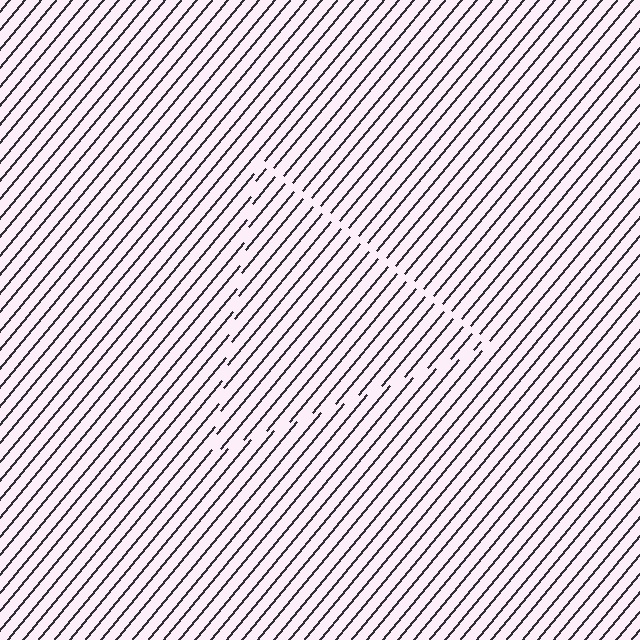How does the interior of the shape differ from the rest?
The interior of the shape contains the same grating, shifted by half a period — the contour is defined by the phase discontinuity where line-ends from the inner and outer gratings abut.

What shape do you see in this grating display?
An illusory triangle. The interior of the shape contains the same grating, shifted by half a period — the contour is defined by the phase discontinuity where line-ends from the inner and outer gratings abut.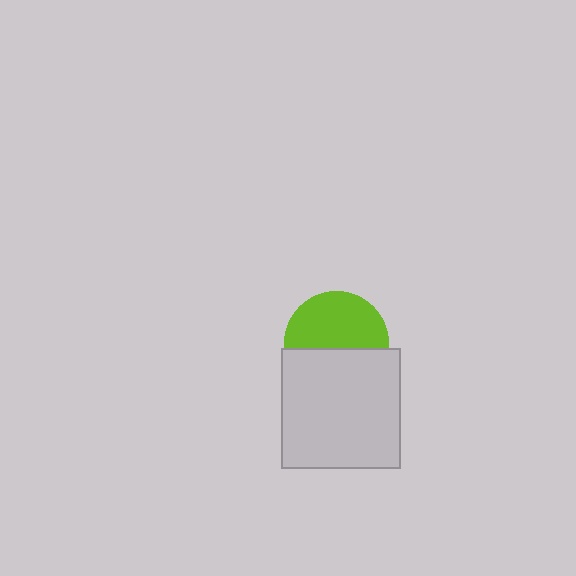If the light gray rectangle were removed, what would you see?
You would see the complete lime circle.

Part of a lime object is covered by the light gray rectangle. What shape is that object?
It is a circle.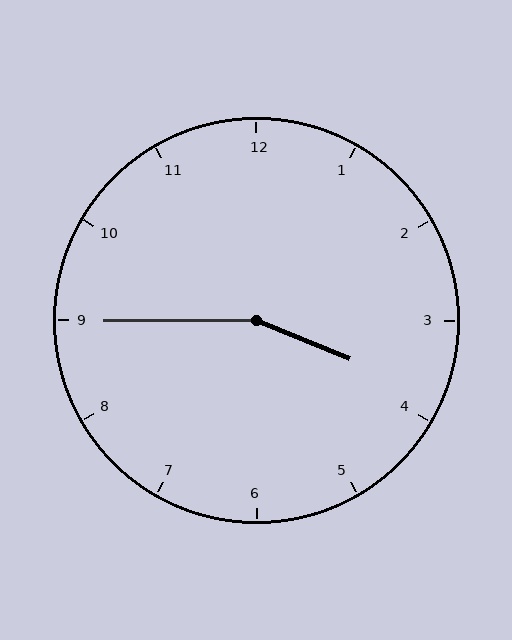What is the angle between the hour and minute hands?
Approximately 158 degrees.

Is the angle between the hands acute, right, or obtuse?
It is obtuse.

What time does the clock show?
3:45.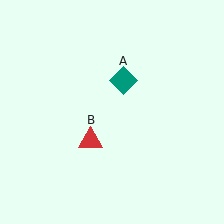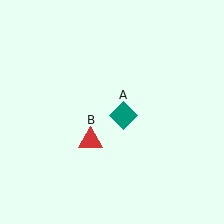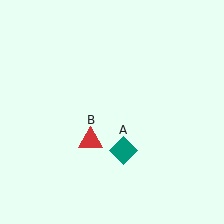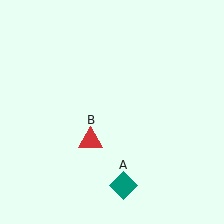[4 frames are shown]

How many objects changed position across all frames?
1 object changed position: teal diamond (object A).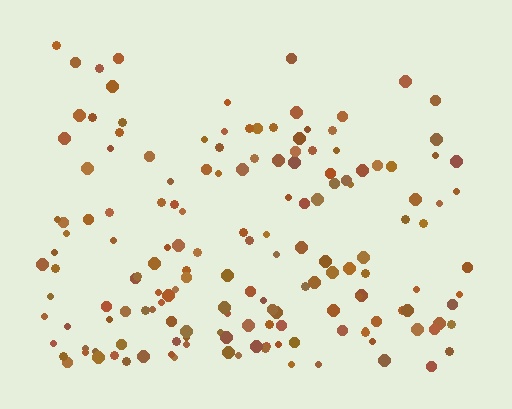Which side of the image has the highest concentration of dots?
The bottom.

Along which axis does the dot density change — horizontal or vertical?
Vertical.